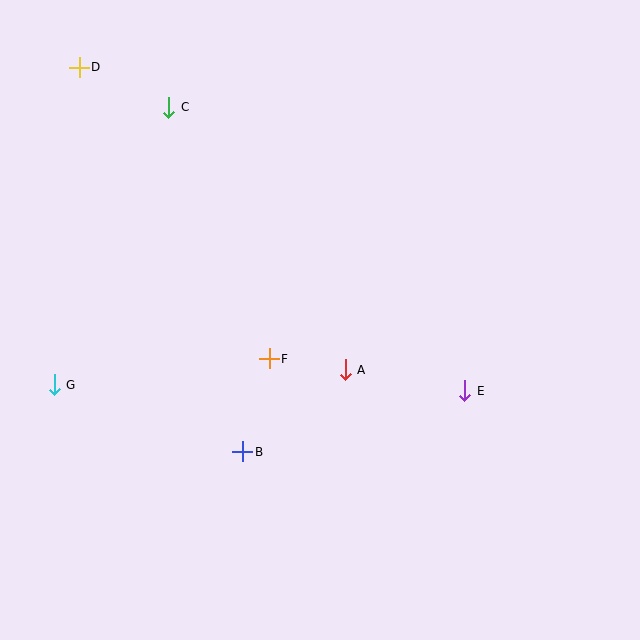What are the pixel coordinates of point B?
Point B is at (243, 452).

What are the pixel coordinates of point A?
Point A is at (346, 370).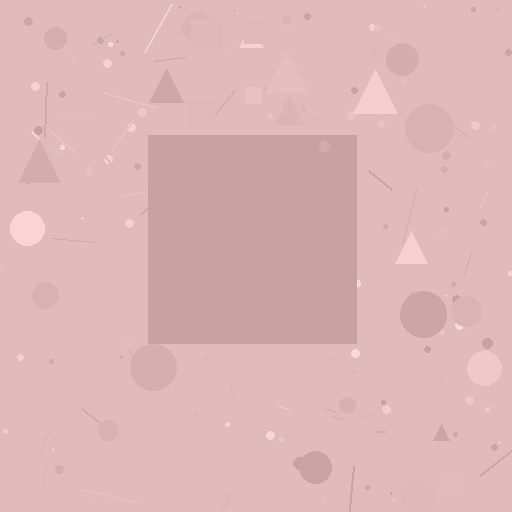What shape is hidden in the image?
A square is hidden in the image.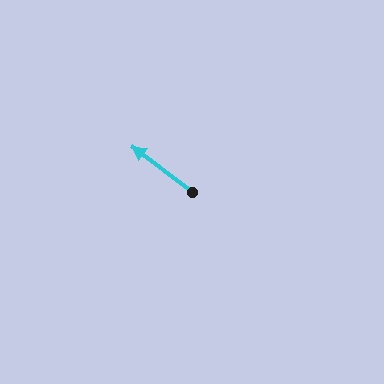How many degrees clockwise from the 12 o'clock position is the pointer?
Approximately 307 degrees.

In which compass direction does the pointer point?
Northwest.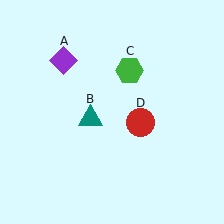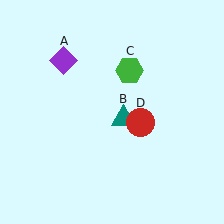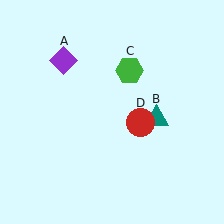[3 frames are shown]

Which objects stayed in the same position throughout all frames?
Purple diamond (object A) and green hexagon (object C) and red circle (object D) remained stationary.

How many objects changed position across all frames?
1 object changed position: teal triangle (object B).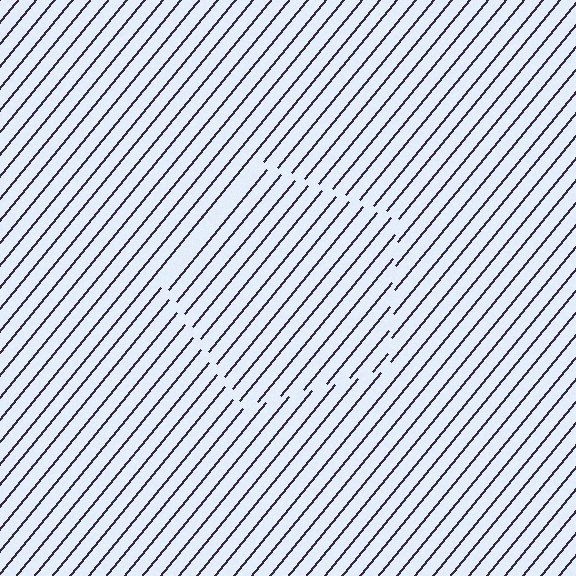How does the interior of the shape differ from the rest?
The interior of the shape contains the same grating, shifted by half a period — the contour is defined by the phase discontinuity where line-ends from the inner and outer gratings abut.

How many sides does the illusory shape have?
5 sides — the line-ends trace a pentagon.